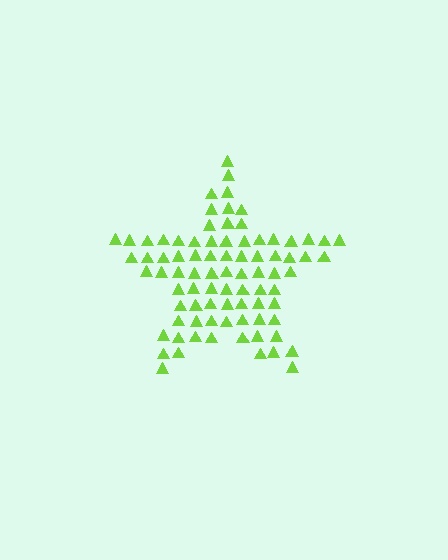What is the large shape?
The large shape is a star.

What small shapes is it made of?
It is made of small triangles.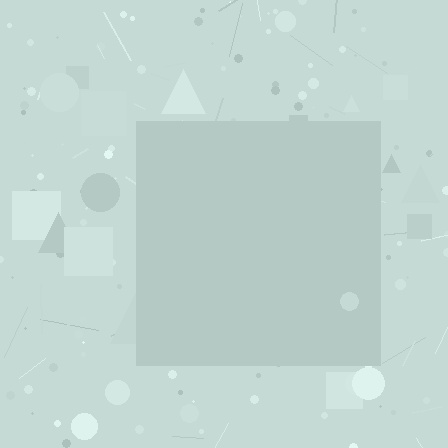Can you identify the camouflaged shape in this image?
The camouflaged shape is a square.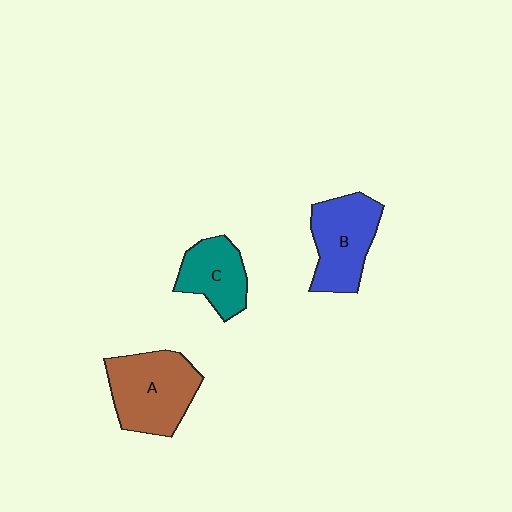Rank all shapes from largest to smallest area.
From largest to smallest: A (brown), B (blue), C (teal).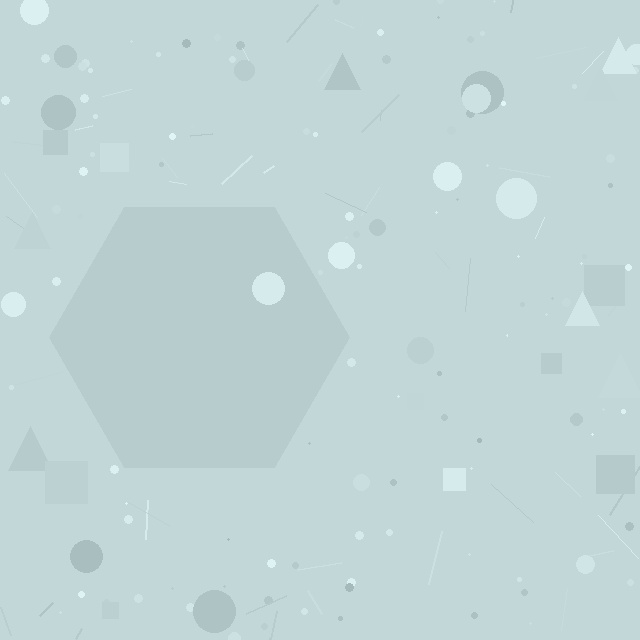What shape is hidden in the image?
A hexagon is hidden in the image.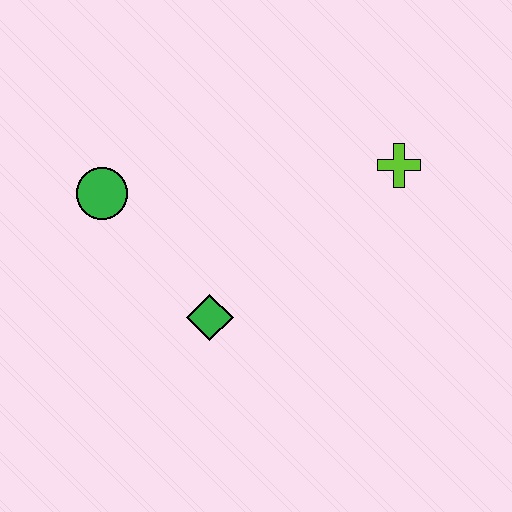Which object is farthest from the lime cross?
The green circle is farthest from the lime cross.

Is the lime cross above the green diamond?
Yes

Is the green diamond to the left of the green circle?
No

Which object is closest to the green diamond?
The green circle is closest to the green diamond.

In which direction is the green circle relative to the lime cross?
The green circle is to the left of the lime cross.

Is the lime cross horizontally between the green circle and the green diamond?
No